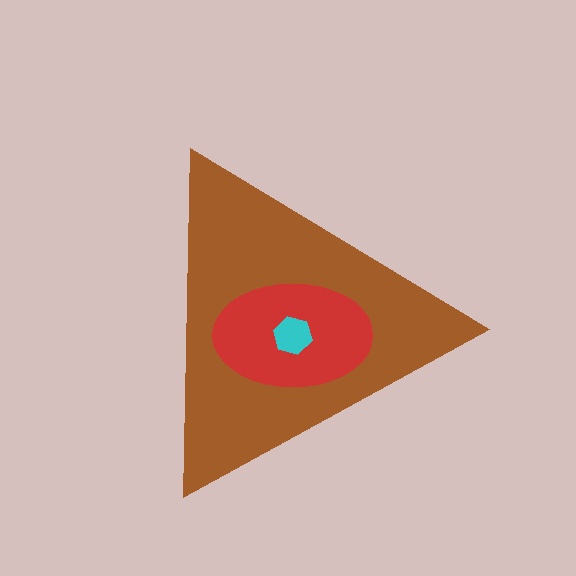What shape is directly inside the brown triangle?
The red ellipse.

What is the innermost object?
The cyan hexagon.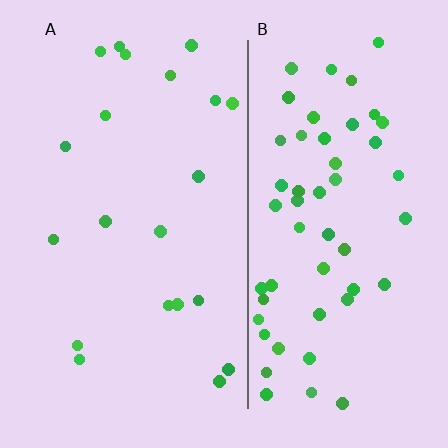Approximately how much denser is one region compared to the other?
Approximately 2.7× — region B over region A.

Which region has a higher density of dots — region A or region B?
B (the right).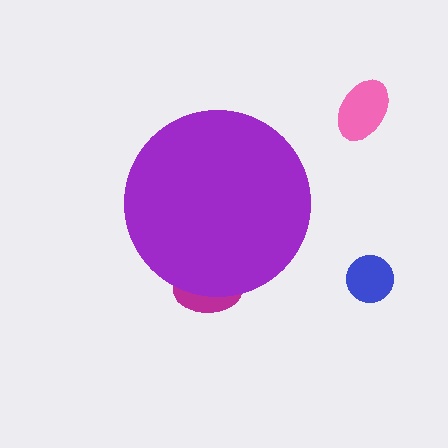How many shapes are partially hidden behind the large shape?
1 shape is partially hidden.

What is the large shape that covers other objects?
A purple circle.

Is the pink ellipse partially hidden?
No, the pink ellipse is fully visible.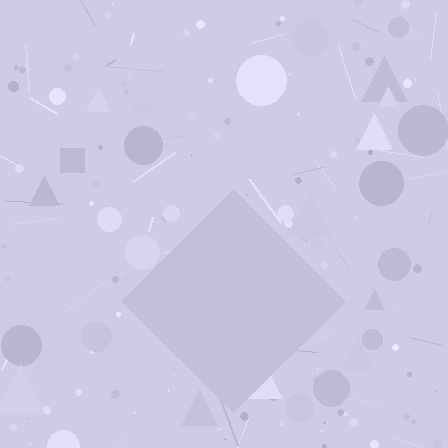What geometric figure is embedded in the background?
A diamond is embedded in the background.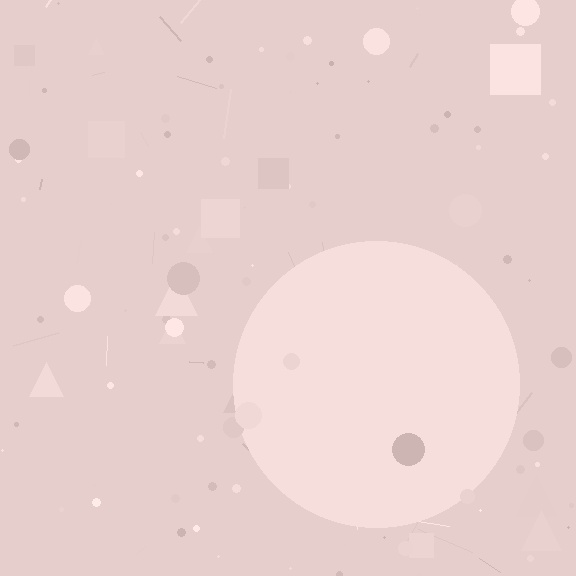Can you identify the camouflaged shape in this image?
The camouflaged shape is a circle.